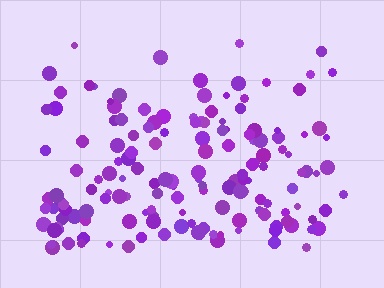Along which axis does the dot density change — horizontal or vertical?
Vertical.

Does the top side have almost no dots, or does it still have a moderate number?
Still a moderate number, just noticeably fewer than the bottom.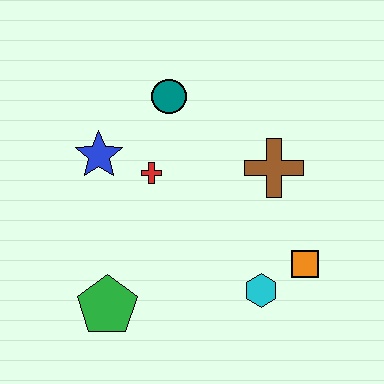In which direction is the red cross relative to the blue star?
The red cross is to the right of the blue star.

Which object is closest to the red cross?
The blue star is closest to the red cross.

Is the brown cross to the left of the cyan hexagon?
No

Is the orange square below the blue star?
Yes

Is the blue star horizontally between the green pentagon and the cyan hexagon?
No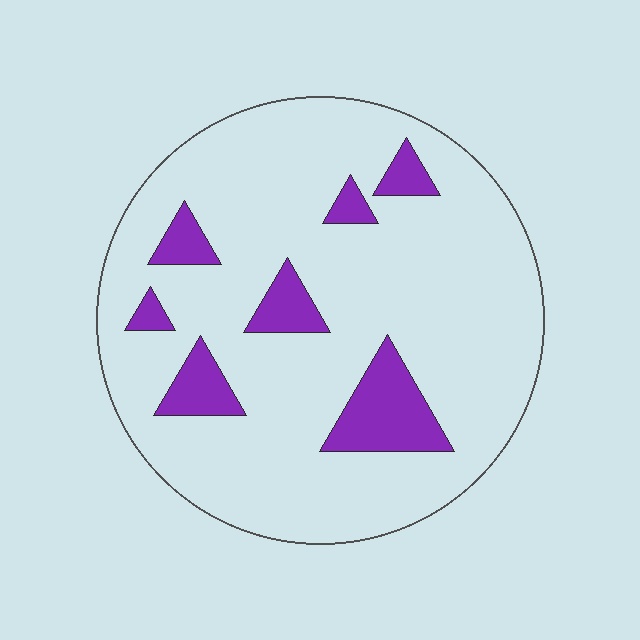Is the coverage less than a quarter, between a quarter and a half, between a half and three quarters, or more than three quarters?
Less than a quarter.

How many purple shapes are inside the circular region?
7.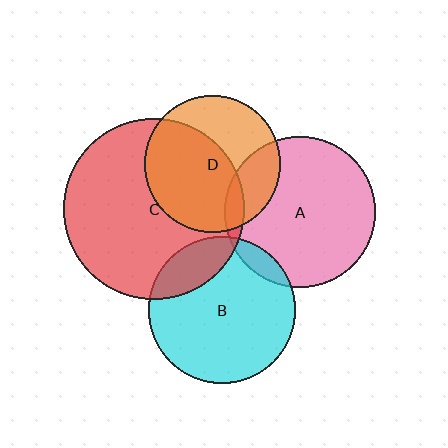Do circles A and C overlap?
Yes.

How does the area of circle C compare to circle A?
Approximately 1.4 times.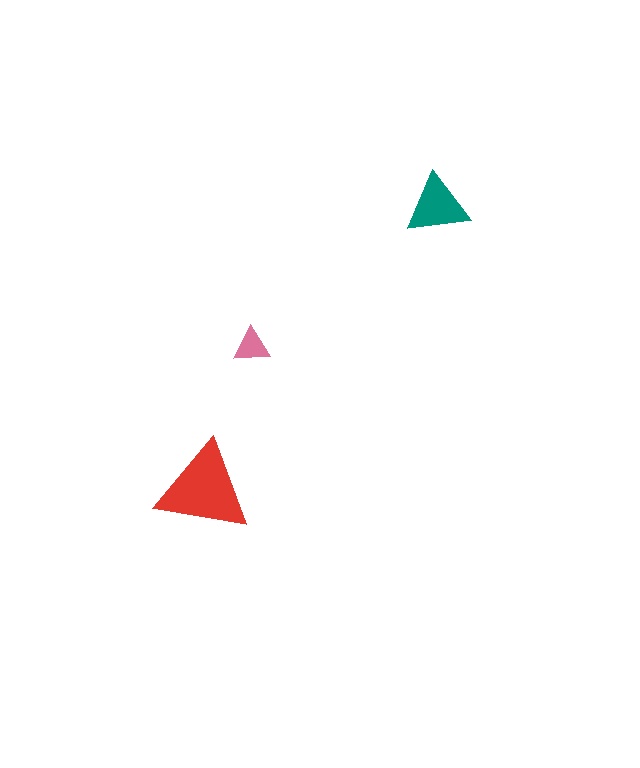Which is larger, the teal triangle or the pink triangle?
The teal one.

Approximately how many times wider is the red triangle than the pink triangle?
About 2.5 times wider.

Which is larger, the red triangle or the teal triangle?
The red one.